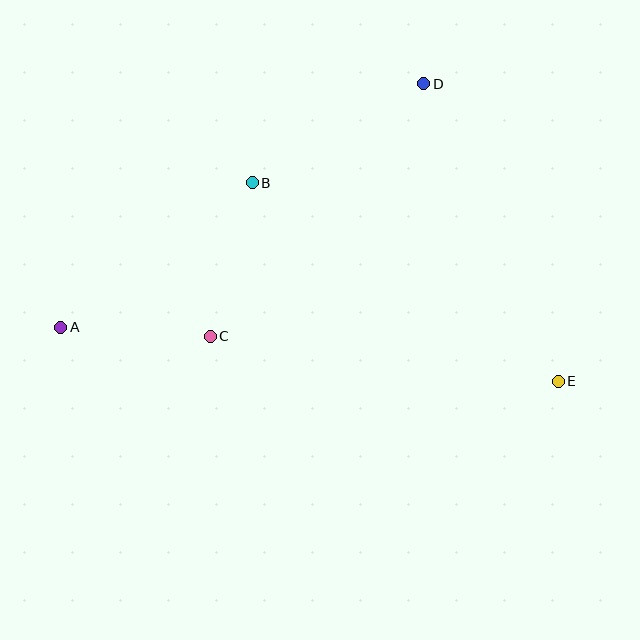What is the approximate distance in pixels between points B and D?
The distance between B and D is approximately 198 pixels.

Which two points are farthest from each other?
Points A and E are farthest from each other.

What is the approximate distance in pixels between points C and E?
The distance between C and E is approximately 351 pixels.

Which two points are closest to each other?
Points A and C are closest to each other.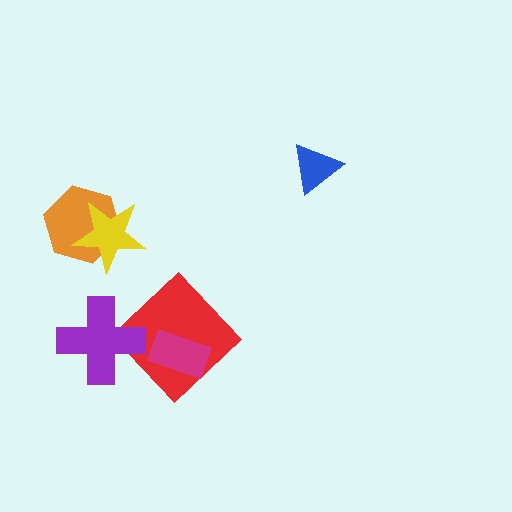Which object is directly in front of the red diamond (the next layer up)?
The magenta rectangle is directly in front of the red diamond.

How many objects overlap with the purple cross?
1 object overlaps with the purple cross.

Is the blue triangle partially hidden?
No, no other shape covers it.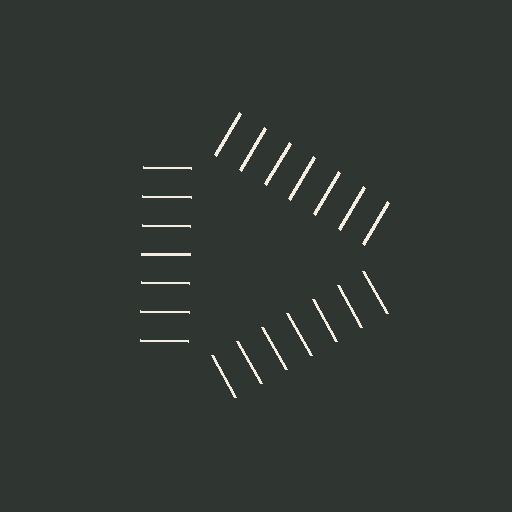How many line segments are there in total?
21 — 7 along each of the 3 edges.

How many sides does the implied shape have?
3 sides — the line-ends trace a triangle.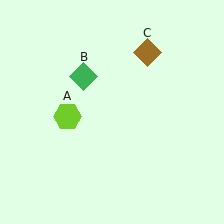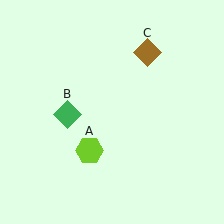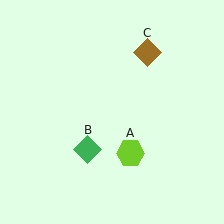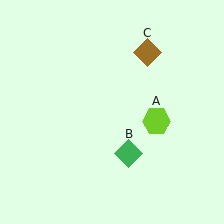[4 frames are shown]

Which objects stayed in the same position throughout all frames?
Brown diamond (object C) remained stationary.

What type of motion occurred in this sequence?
The lime hexagon (object A), green diamond (object B) rotated counterclockwise around the center of the scene.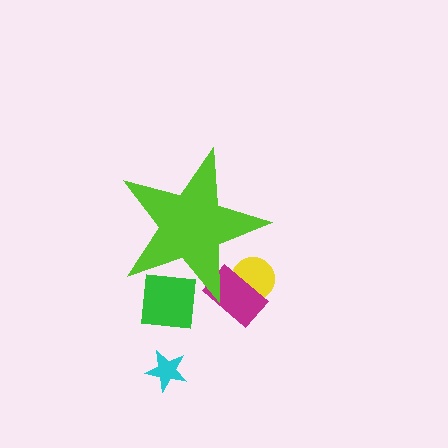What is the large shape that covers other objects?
A lime star.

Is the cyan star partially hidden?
No, the cyan star is fully visible.